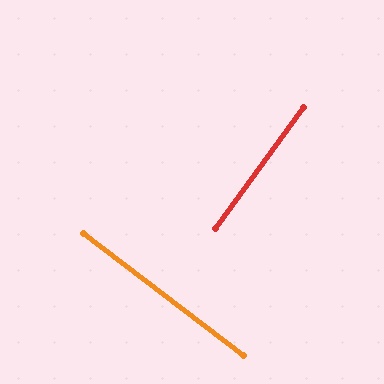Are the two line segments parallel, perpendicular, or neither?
Perpendicular — they meet at approximately 89°.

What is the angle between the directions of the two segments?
Approximately 89 degrees.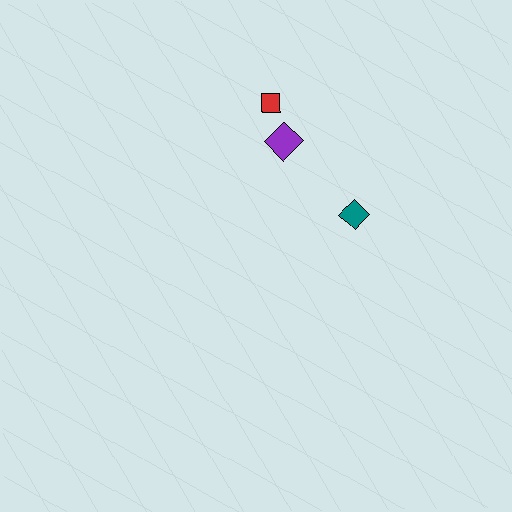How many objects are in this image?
There are 3 objects.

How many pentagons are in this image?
There are no pentagons.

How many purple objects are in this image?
There is 1 purple object.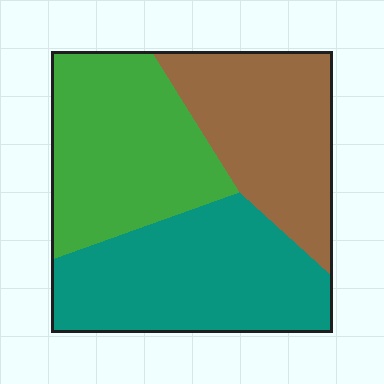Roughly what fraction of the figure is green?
Green takes up about one third (1/3) of the figure.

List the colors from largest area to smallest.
From largest to smallest: teal, green, brown.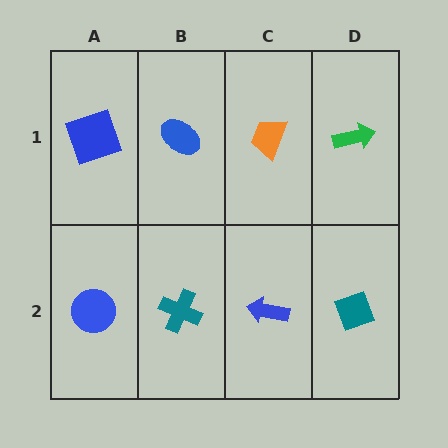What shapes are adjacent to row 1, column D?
A teal diamond (row 2, column D), an orange trapezoid (row 1, column C).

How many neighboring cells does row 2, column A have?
2.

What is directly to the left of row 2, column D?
A blue arrow.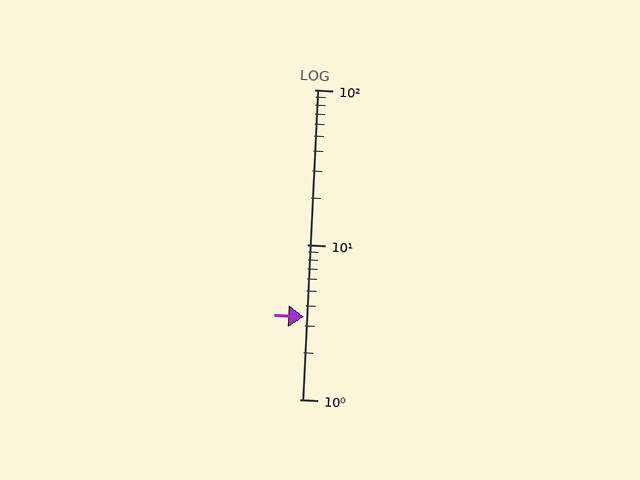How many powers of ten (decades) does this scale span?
The scale spans 2 decades, from 1 to 100.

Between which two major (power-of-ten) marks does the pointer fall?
The pointer is between 1 and 10.